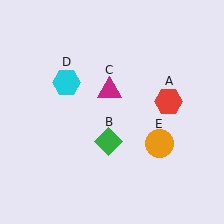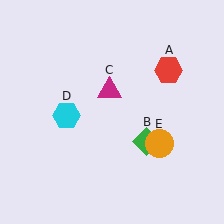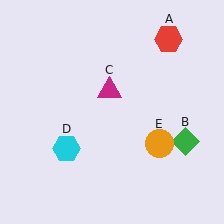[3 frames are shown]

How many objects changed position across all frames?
3 objects changed position: red hexagon (object A), green diamond (object B), cyan hexagon (object D).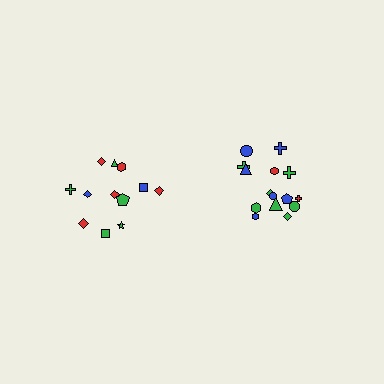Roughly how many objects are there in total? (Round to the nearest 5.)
Roughly 25 objects in total.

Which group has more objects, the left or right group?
The right group.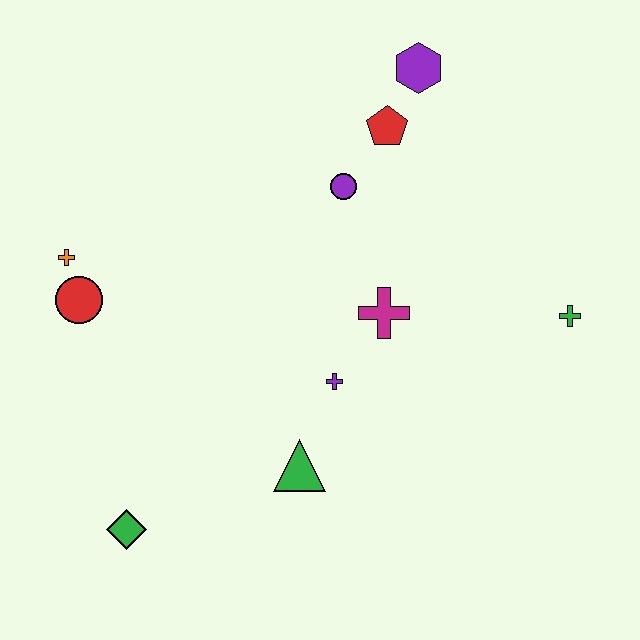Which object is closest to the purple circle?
The red pentagon is closest to the purple circle.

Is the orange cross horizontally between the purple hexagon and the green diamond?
No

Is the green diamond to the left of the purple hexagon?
Yes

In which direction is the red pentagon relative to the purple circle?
The red pentagon is above the purple circle.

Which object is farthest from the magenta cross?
The green diamond is farthest from the magenta cross.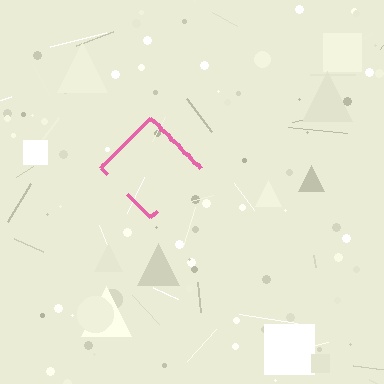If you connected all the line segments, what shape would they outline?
They would outline a diamond.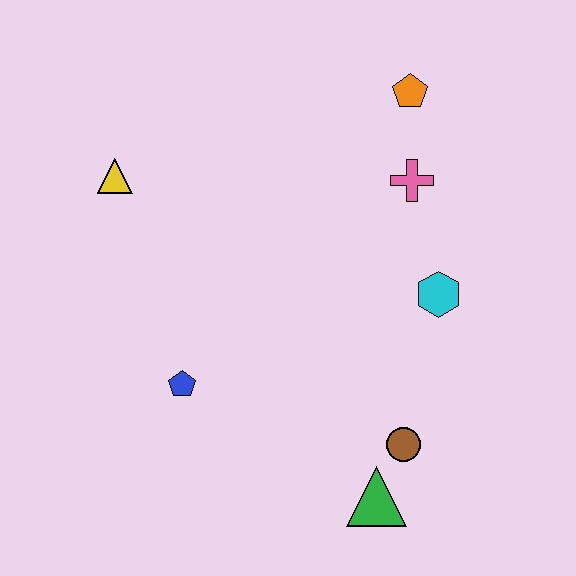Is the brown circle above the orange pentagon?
No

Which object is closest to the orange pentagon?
The pink cross is closest to the orange pentagon.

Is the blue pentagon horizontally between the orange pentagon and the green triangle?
No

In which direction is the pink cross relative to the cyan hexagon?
The pink cross is above the cyan hexagon.